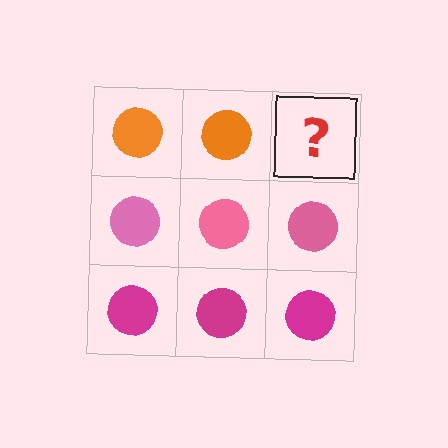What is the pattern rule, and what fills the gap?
The rule is that each row has a consistent color. The gap should be filled with an orange circle.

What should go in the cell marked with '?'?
The missing cell should contain an orange circle.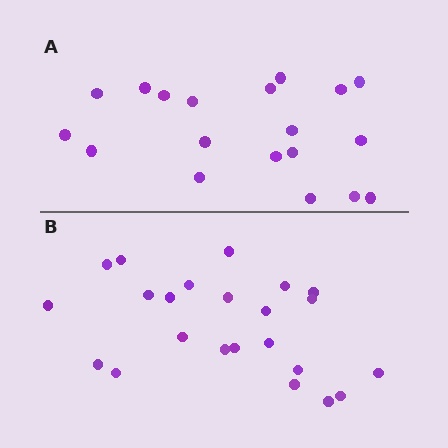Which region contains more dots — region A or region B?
Region B (the bottom region) has more dots.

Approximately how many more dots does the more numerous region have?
Region B has about 4 more dots than region A.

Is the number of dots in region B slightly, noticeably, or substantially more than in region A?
Region B has only slightly more — the two regions are fairly close. The ratio is roughly 1.2 to 1.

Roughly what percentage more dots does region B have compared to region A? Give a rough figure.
About 20% more.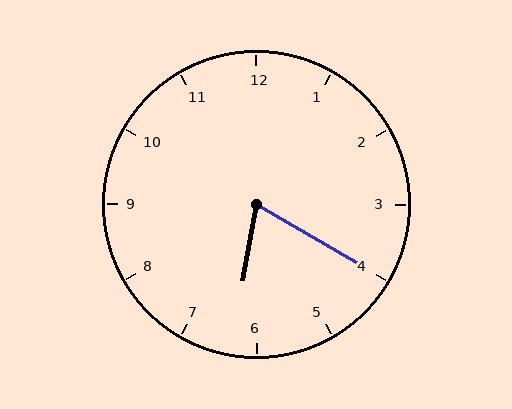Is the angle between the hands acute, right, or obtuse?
It is acute.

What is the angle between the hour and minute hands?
Approximately 70 degrees.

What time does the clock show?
6:20.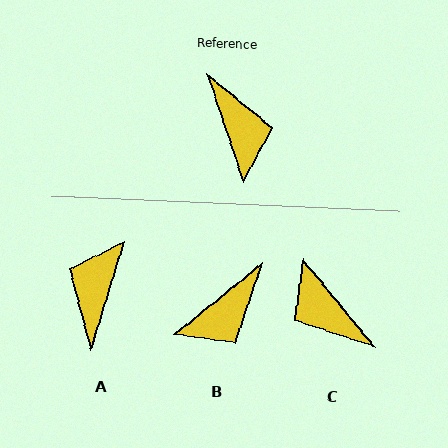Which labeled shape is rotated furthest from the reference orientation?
C, about 159 degrees away.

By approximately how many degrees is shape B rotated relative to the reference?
Approximately 69 degrees clockwise.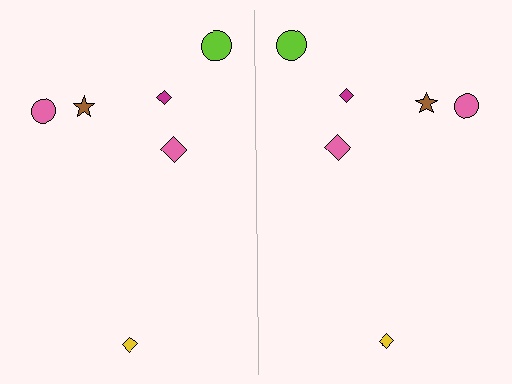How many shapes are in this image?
There are 12 shapes in this image.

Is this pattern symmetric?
Yes, this pattern has bilateral (reflection) symmetry.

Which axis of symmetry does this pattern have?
The pattern has a vertical axis of symmetry running through the center of the image.